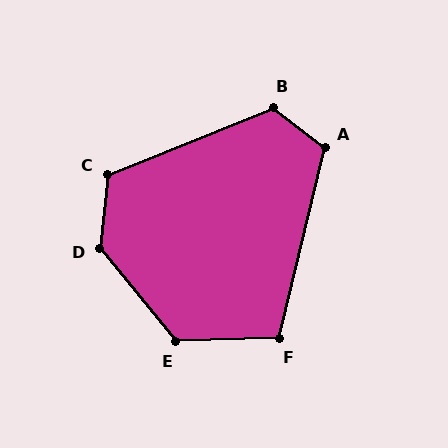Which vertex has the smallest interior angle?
F, at approximately 105 degrees.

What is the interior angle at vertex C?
Approximately 118 degrees (obtuse).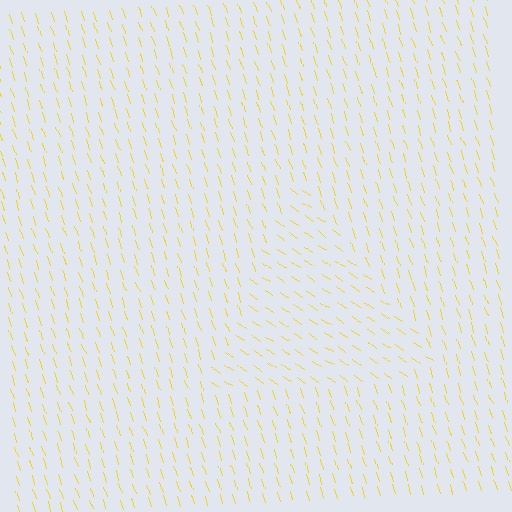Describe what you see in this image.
The image is filled with small yellow line segments. A triangle region in the image has lines oriented differently from the surrounding lines, creating a visible texture boundary.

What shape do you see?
I see a triangle.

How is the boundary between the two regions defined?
The boundary is defined purely by a change in line orientation (approximately 37 degrees difference). All lines are the same color and thickness.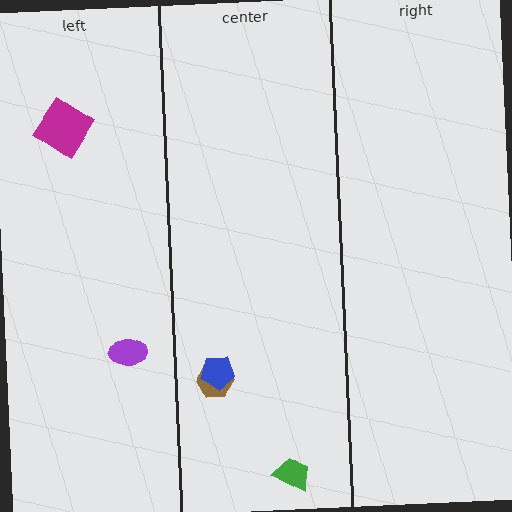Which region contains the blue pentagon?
The center region.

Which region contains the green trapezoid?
The center region.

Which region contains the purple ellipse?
The left region.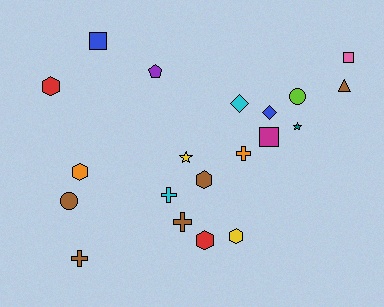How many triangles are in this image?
There is 1 triangle.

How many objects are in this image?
There are 20 objects.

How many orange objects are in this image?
There are 2 orange objects.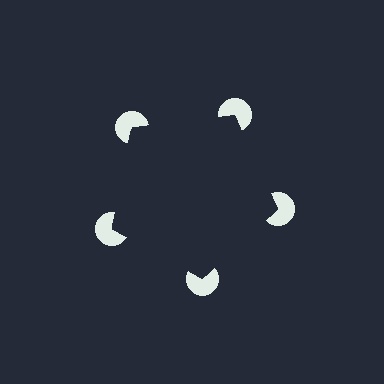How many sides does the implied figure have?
5 sides.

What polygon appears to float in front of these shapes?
An illusory pentagon — its edges are inferred from the aligned wedge cuts in the pac-man discs, not physically drawn.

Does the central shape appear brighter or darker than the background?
It typically appears slightly darker than the background, even though no actual brightness change is drawn.